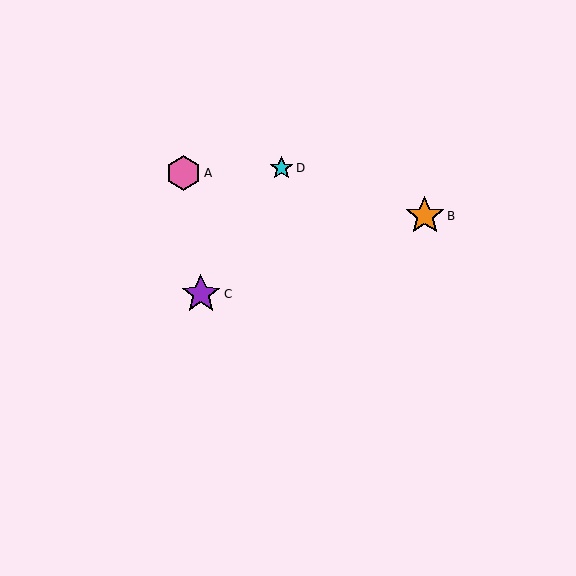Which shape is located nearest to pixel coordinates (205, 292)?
The purple star (labeled C) at (201, 294) is nearest to that location.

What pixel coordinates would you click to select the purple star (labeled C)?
Click at (201, 294) to select the purple star C.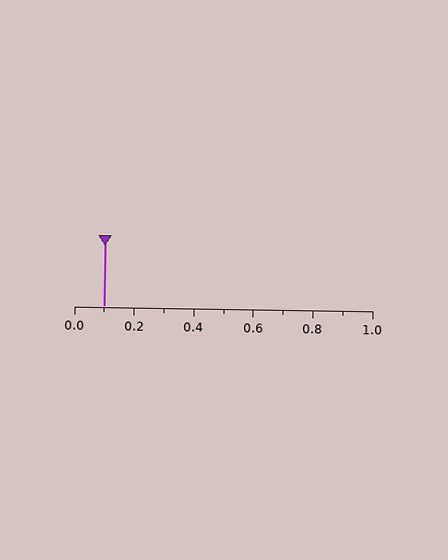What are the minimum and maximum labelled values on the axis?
The axis runs from 0.0 to 1.0.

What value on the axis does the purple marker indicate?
The marker indicates approximately 0.1.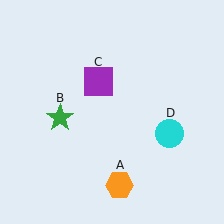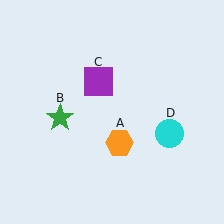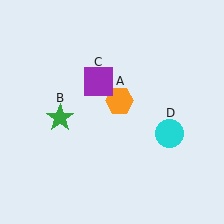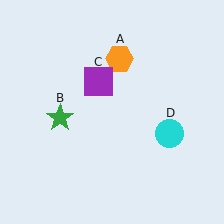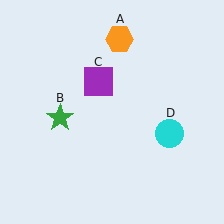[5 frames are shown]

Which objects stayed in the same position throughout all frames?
Green star (object B) and purple square (object C) and cyan circle (object D) remained stationary.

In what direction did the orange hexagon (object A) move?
The orange hexagon (object A) moved up.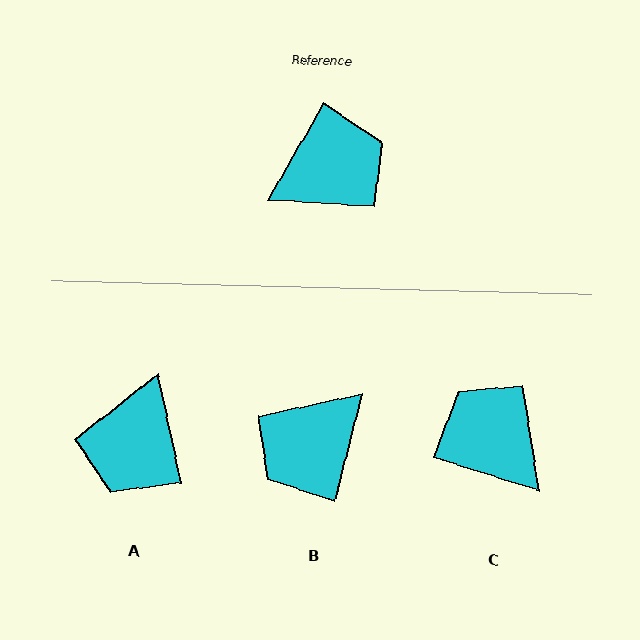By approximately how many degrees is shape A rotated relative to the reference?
Approximately 138 degrees clockwise.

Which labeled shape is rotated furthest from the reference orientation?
B, about 164 degrees away.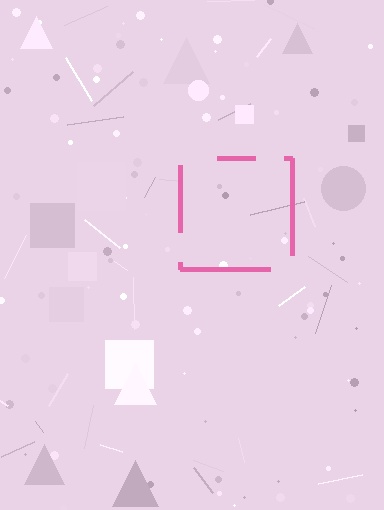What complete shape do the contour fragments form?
The contour fragments form a square.